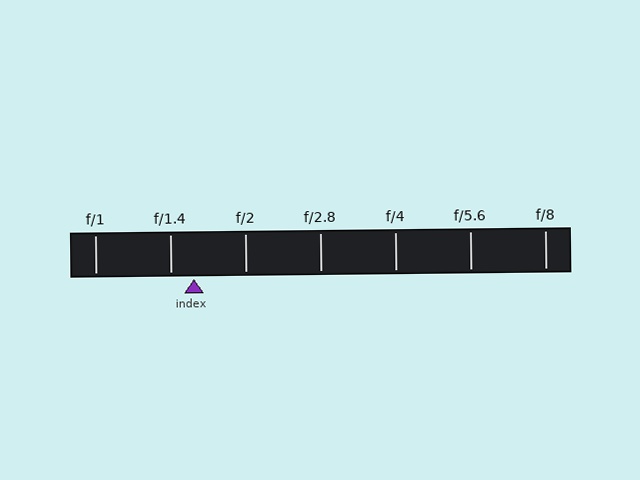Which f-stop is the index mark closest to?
The index mark is closest to f/1.4.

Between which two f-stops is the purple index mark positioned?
The index mark is between f/1.4 and f/2.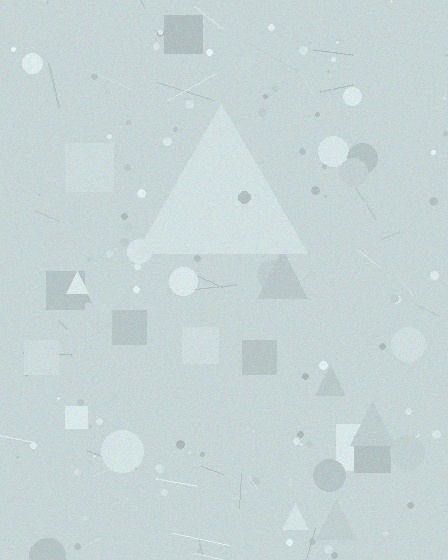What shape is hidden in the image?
A triangle is hidden in the image.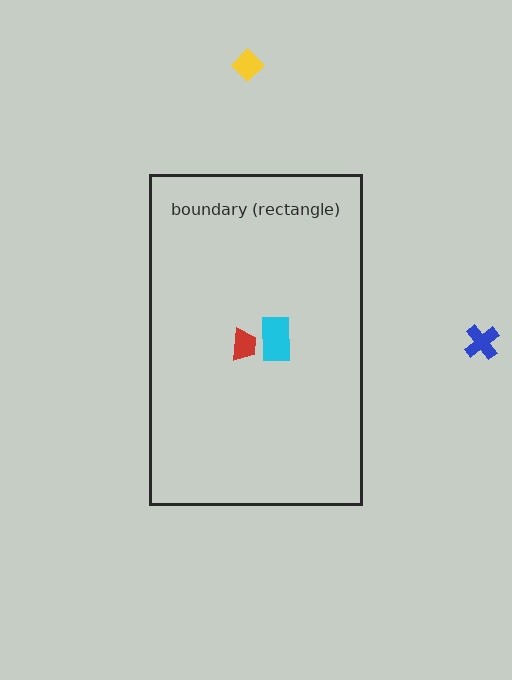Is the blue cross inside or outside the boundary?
Outside.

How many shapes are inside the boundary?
2 inside, 2 outside.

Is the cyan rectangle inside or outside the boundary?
Inside.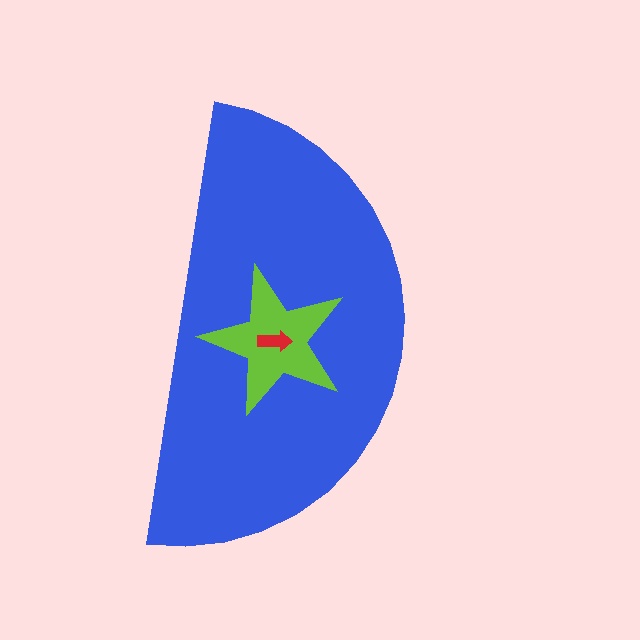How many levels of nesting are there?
3.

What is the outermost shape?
The blue semicircle.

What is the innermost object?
The red arrow.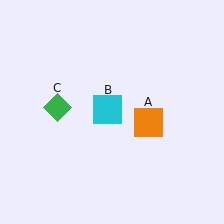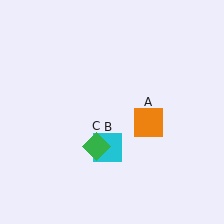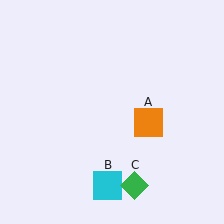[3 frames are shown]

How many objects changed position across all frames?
2 objects changed position: cyan square (object B), green diamond (object C).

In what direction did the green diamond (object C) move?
The green diamond (object C) moved down and to the right.